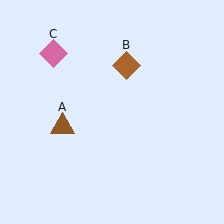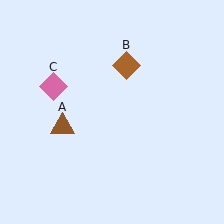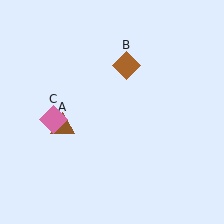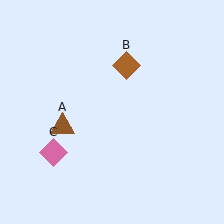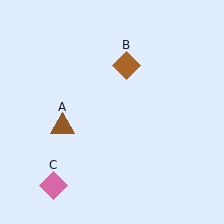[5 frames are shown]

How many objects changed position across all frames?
1 object changed position: pink diamond (object C).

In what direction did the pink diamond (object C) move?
The pink diamond (object C) moved down.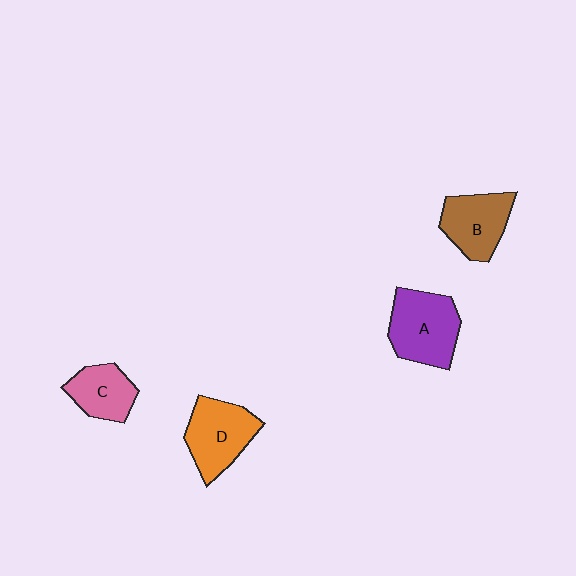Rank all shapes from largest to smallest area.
From largest to smallest: A (purple), D (orange), B (brown), C (pink).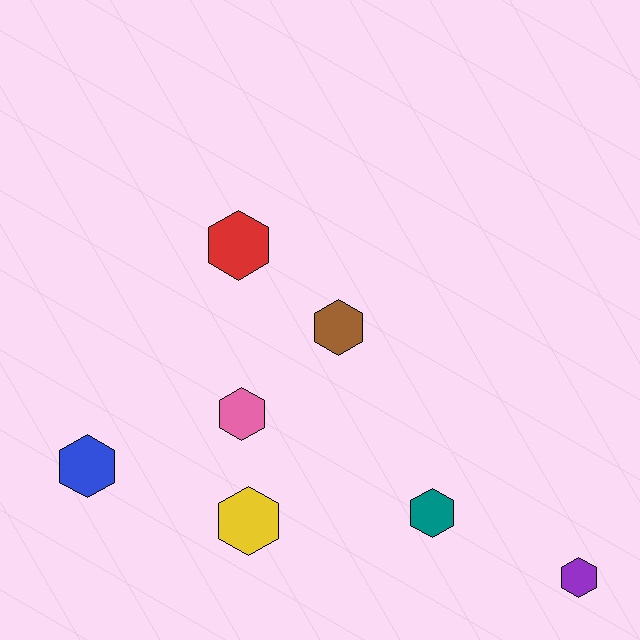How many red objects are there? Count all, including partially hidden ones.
There is 1 red object.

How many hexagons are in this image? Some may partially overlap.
There are 7 hexagons.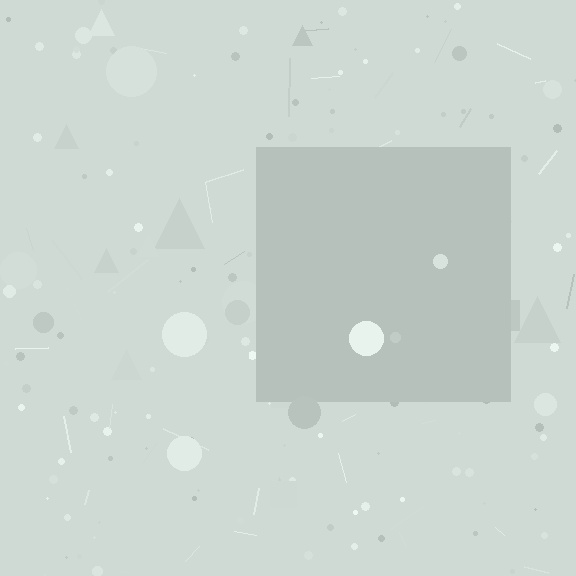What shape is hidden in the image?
A square is hidden in the image.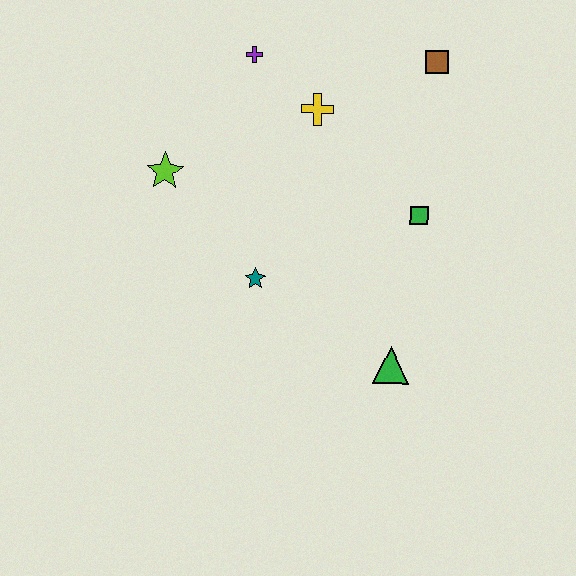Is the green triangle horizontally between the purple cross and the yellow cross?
No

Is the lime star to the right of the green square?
No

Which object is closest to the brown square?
The yellow cross is closest to the brown square.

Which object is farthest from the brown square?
The green triangle is farthest from the brown square.